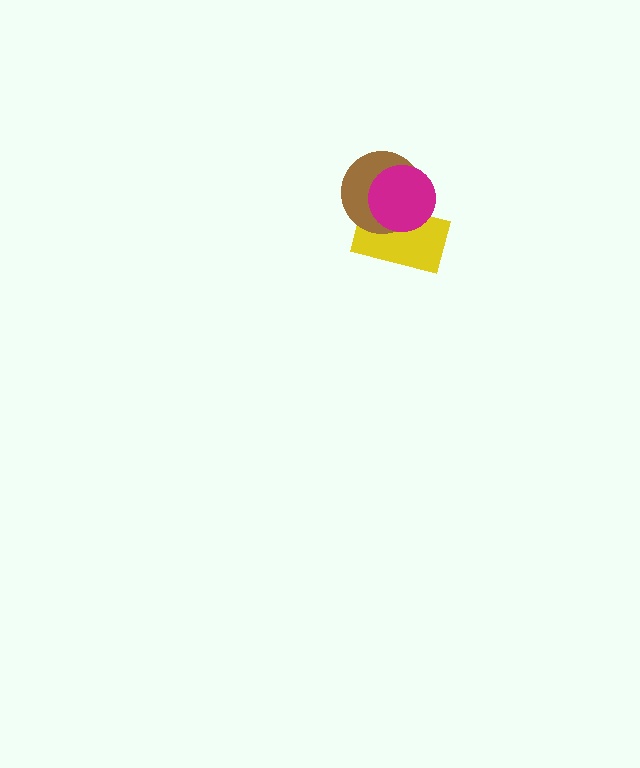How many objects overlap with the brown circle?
2 objects overlap with the brown circle.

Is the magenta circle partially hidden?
No, no other shape covers it.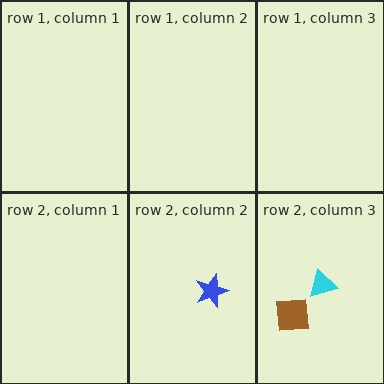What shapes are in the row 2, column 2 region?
The blue star.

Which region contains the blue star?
The row 2, column 2 region.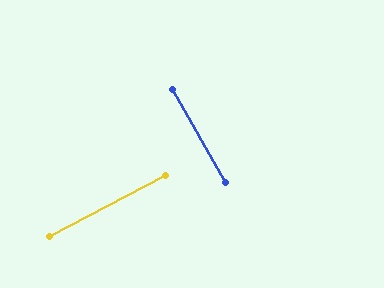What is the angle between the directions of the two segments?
Approximately 89 degrees.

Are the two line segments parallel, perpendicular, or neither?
Perpendicular — they meet at approximately 89°.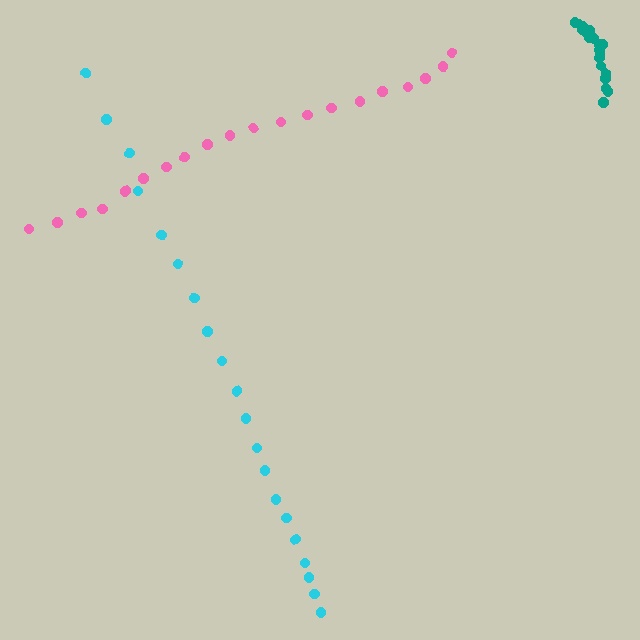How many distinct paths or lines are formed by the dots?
There are 3 distinct paths.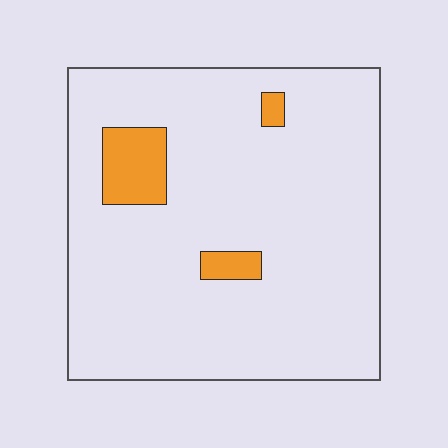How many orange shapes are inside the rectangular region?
3.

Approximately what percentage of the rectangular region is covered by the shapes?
Approximately 10%.